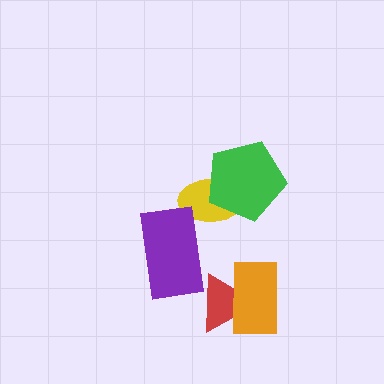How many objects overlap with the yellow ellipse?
2 objects overlap with the yellow ellipse.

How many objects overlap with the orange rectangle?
1 object overlaps with the orange rectangle.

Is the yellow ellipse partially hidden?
Yes, it is partially covered by another shape.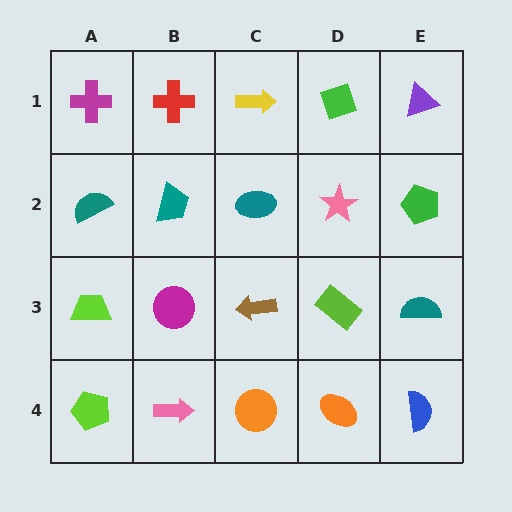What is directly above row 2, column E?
A purple triangle.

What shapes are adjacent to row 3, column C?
A teal ellipse (row 2, column C), an orange circle (row 4, column C), a magenta circle (row 3, column B), a lime rectangle (row 3, column D).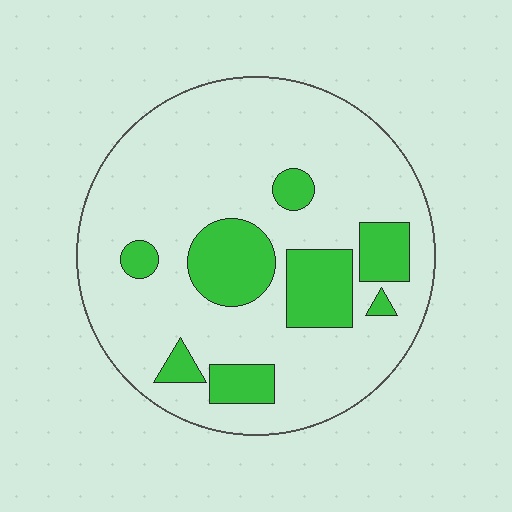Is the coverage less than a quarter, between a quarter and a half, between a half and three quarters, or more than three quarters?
Less than a quarter.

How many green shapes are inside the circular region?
8.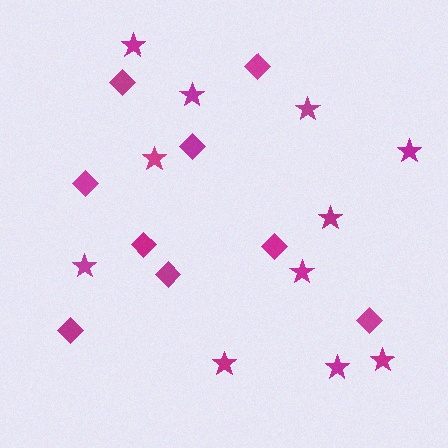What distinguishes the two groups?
There are 2 groups: one group of stars (11) and one group of diamonds (9).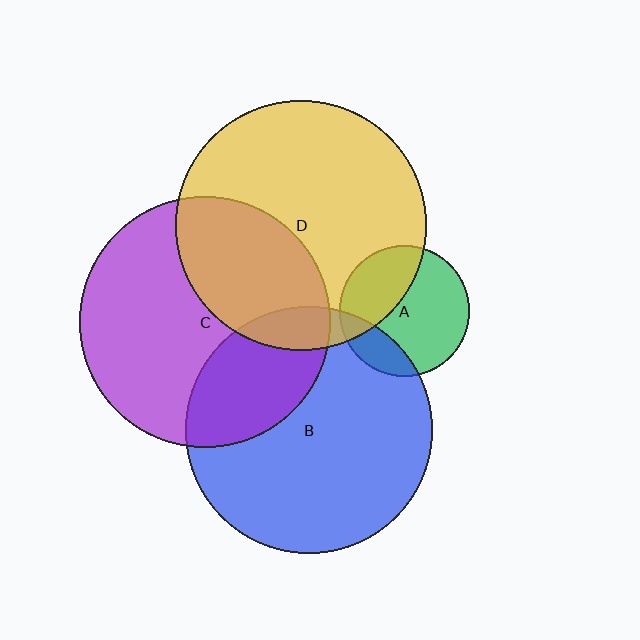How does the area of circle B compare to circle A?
Approximately 3.6 times.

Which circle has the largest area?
Circle C (purple).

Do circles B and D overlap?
Yes.